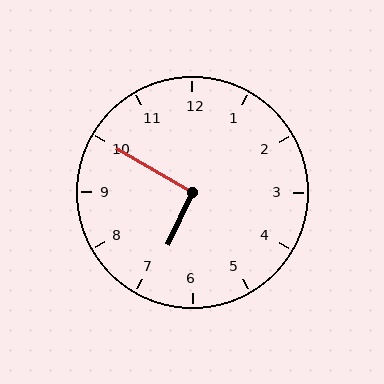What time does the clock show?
6:50.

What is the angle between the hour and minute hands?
Approximately 95 degrees.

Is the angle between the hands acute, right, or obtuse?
It is right.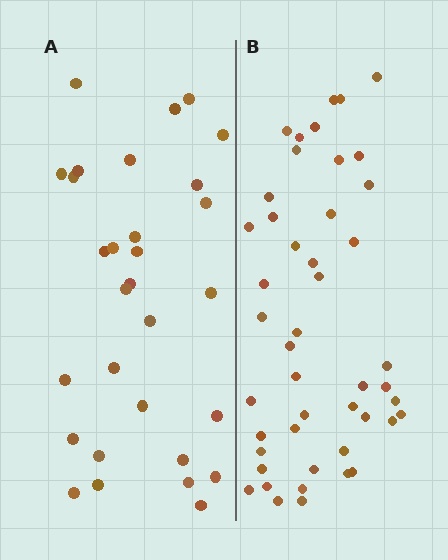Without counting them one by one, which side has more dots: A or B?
Region B (the right region) has more dots.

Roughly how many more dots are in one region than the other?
Region B has approximately 15 more dots than region A.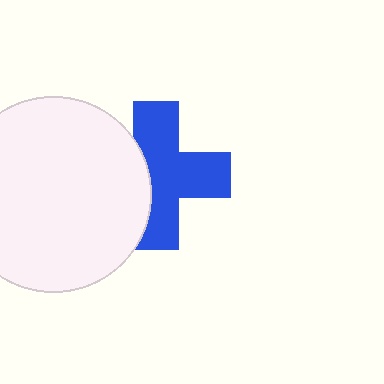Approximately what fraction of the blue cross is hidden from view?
Roughly 33% of the blue cross is hidden behind the white circle.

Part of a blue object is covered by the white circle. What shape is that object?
It is a cross.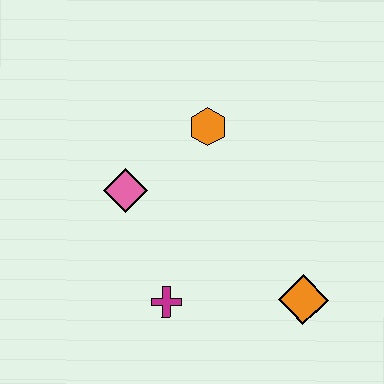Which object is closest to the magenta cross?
The pink diamond is closest to the magenta cross.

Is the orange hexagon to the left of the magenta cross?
No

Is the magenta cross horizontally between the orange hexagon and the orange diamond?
No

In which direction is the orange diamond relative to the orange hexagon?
The orange diamond is below the orange hexagon.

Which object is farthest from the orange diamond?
The pink diamond is farthest from the orange diamond.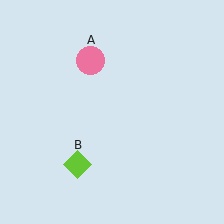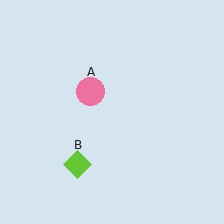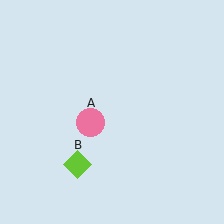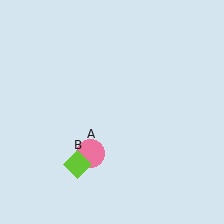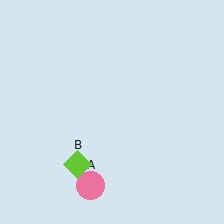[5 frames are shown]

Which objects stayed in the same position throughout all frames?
Lime diamond (object B) remained stationary.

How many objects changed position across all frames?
1 object changed position: pink circle (object A).